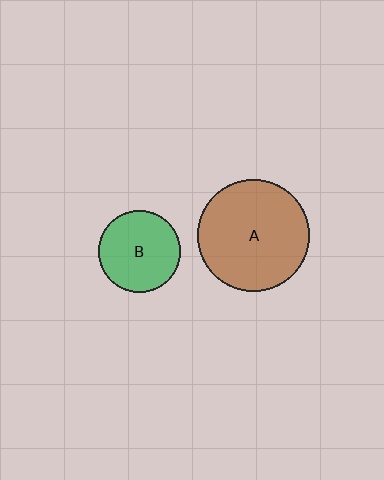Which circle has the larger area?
Circle A (brown).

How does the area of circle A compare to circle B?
Approximately 1.9 times.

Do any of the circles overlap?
No, none of the circles overlap.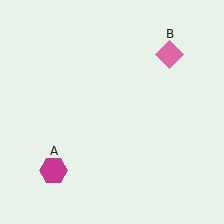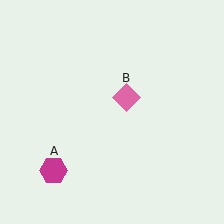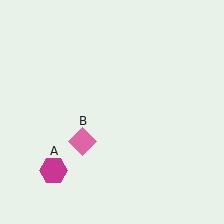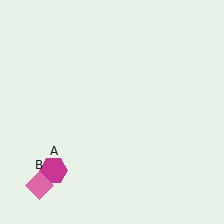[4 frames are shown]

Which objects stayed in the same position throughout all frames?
Magenta hexagon (object A) remained stationary.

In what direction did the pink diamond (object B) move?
The pink diamond (object B) moved down and to the left.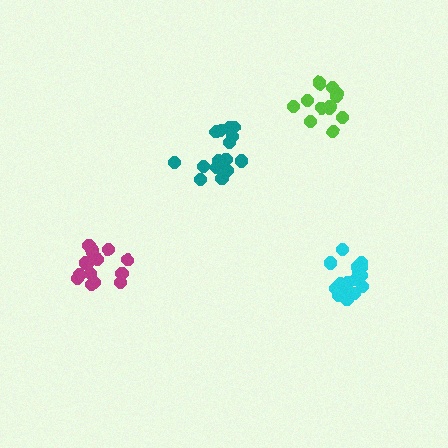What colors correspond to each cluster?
The clusters are colored: cyan, lime, teal, magenta.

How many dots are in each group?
Group 1: 17 dots, Group 2: 14 dots, Group 3: 15 dots, Group 4: 15 dots (61 total).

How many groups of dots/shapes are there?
There are 4 groups.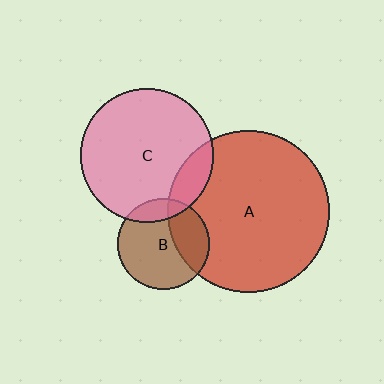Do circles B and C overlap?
Yes.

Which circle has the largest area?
Circle A (red).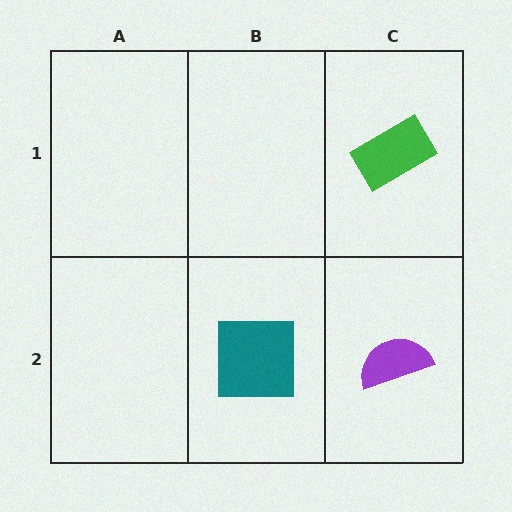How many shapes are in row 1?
1 shape.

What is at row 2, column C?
A purple semicircle.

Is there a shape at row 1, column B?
No, that cell is empty.